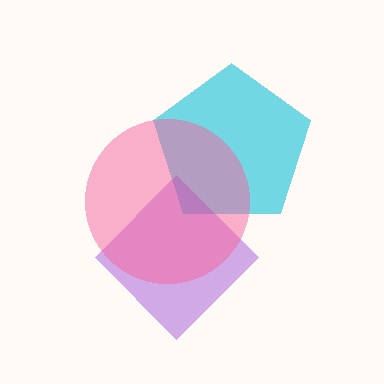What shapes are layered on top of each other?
The layered shapes are: a cyan pentagon, a purple diamond, a pink circle.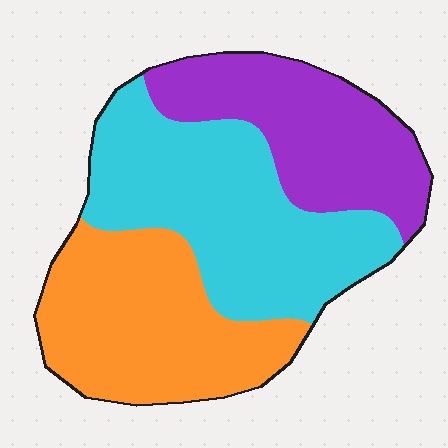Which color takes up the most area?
Cyan, at roughly 40%.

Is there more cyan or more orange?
Cyan.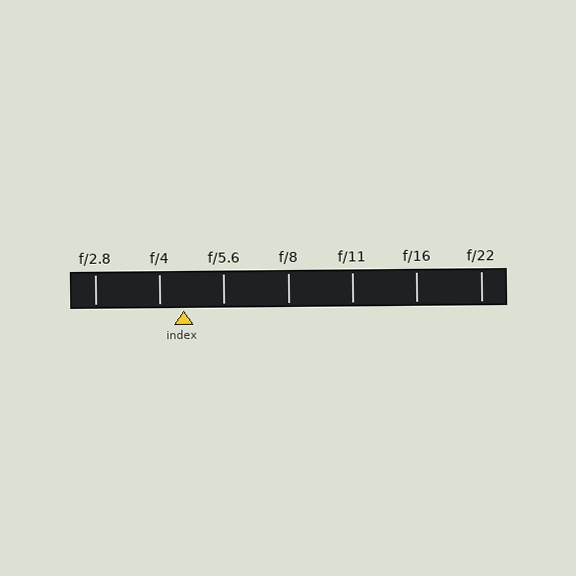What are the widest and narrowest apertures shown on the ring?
The widest aperture shown is f/2.8 and the narrowest is f/22.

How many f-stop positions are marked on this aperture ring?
There are 7 f-stop positions marked.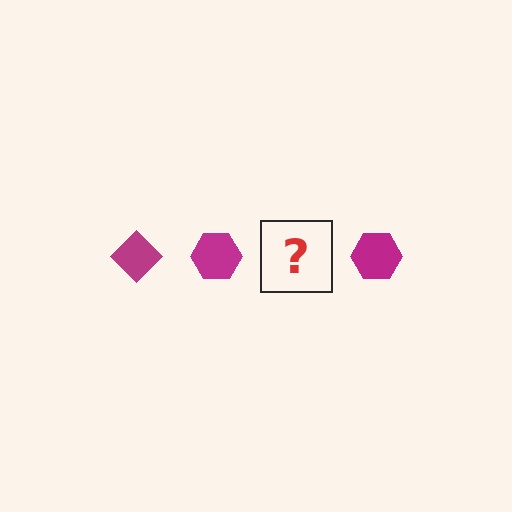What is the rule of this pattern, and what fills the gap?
The rule is that the pattern cycles through diamond, hexagon shapes in magenta. The gap should be filled with a magenta diamond.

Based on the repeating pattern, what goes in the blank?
The blank should be a magenta diamond.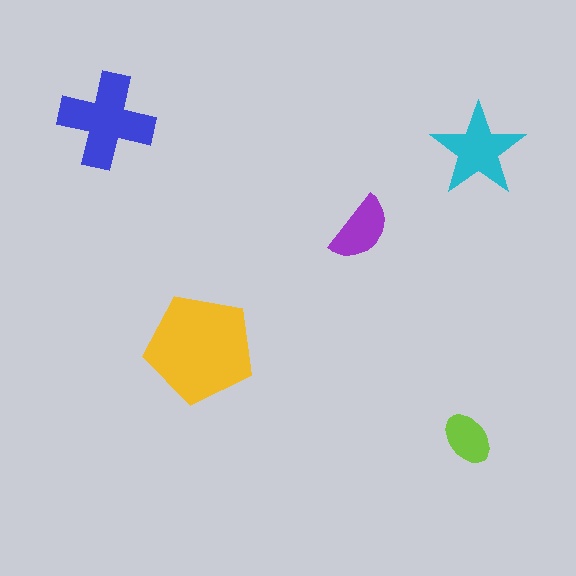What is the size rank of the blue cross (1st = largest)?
2nd.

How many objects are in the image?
There are 5 objects in the image.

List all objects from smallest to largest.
The lime ellipse, the purple semicircle, the cyan star, the blue cross, the yellow pentagon.